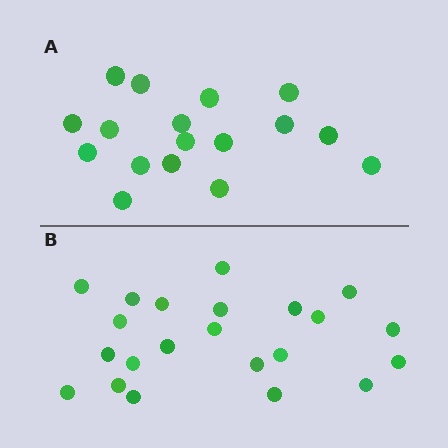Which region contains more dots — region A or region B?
Region B (the bottom region) has more dots.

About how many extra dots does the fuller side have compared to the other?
Region B has about 5 more dots than region A.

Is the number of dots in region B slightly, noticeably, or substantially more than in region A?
Region B has noticeably more, but not dramatically so. The ratio is roughly 1.3 to 1.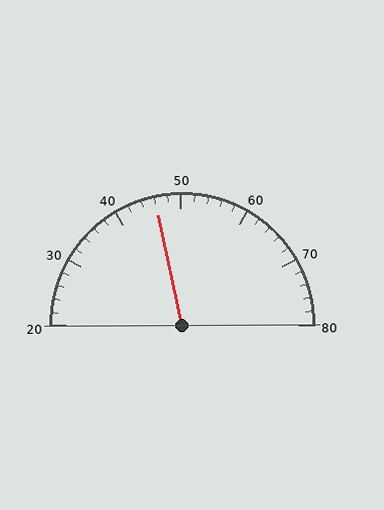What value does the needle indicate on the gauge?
The needle indicates approximately 46.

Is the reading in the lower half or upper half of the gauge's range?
The reading is in the lower half of the range (20 to 80).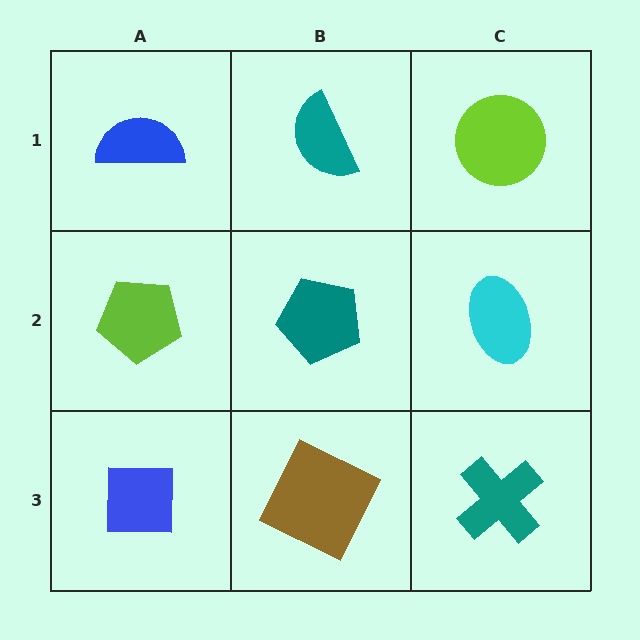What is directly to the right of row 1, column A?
A teal semicircle.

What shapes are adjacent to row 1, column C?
A cyan ellipse (row 2, column C), a teal semicircle (row 1, column B).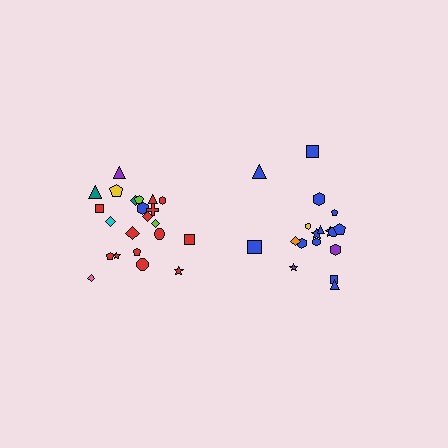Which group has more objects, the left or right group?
The left group.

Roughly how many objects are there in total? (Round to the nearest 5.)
Roughly 40 objects in total.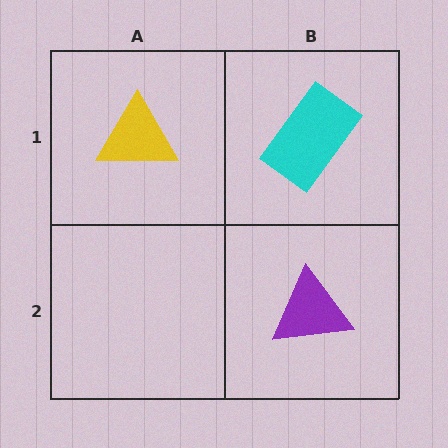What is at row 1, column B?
A cyan rectangle.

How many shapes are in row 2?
1 shape.